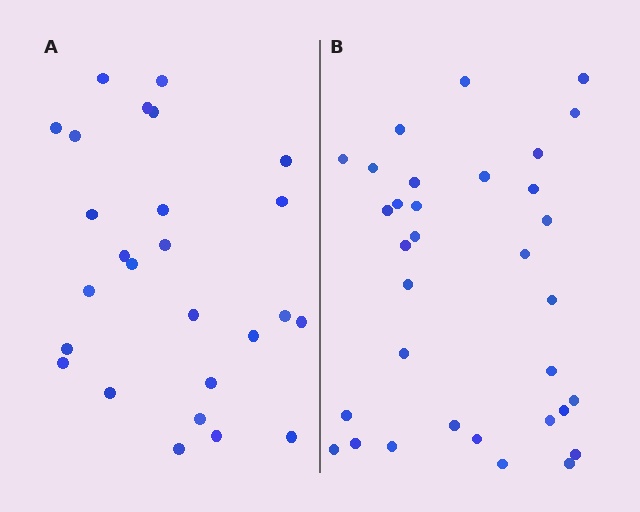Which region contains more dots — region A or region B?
Region B (the right region) has more dots.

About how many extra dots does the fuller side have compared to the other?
Region B has roughly 8 or so more dots than region A.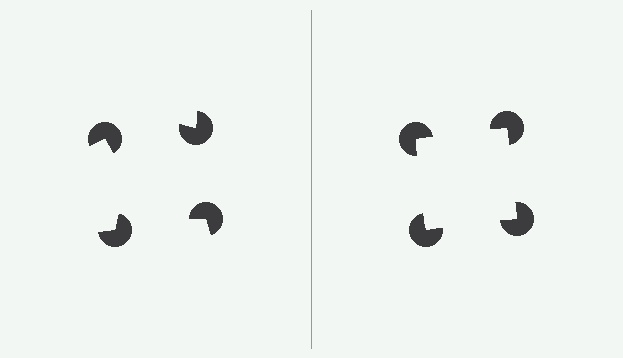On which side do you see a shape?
An illusory square appears on the right side. On the left side the wedge cuts are rotated, so no coherent shape forms.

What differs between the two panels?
The pac-man discs are positioned identically on both sides; only the wedge orientations differ. On the right they align to a square; on the left they are misaligned.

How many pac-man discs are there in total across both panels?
8 — 4 on each side.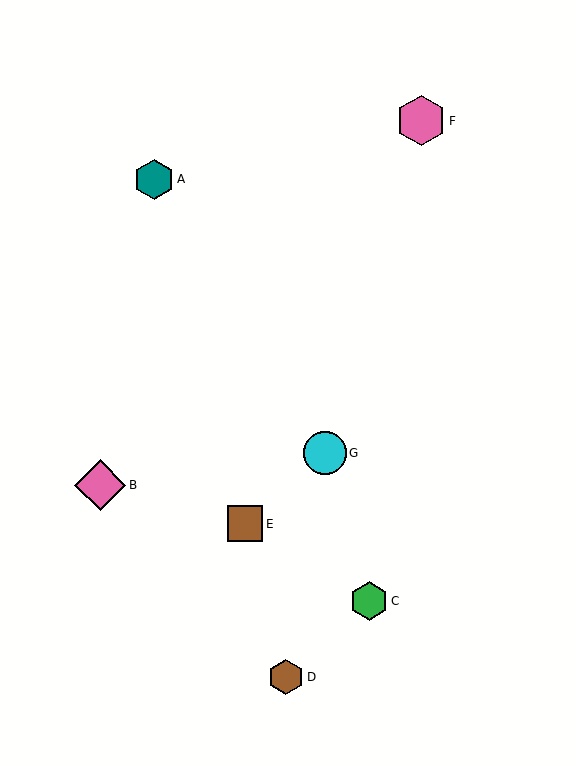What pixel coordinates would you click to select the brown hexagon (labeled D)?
Click at (286, 677) to select the brown hexagon D.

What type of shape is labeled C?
Shape C is a green hexagon.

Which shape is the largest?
The pink diamond (labeled B) is the largest.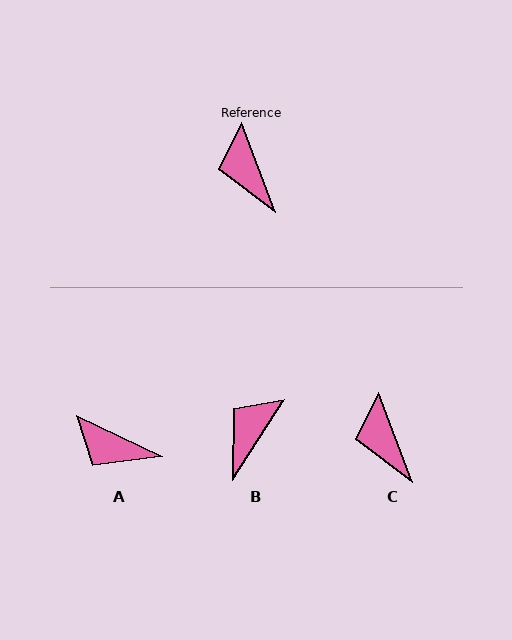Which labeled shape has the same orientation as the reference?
C.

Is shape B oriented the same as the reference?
No, it is off by about 54 degrees.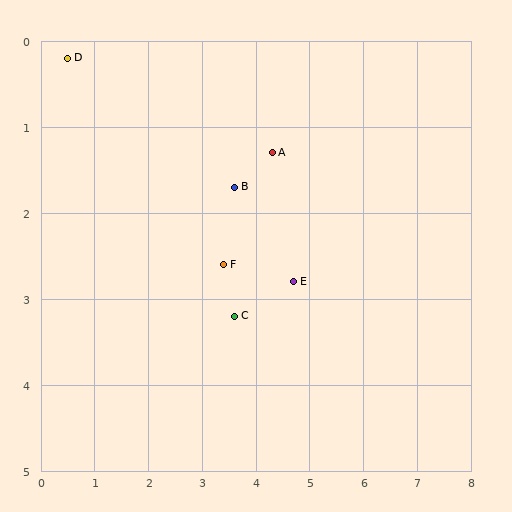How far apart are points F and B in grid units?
Points F and B are about 0.9 grid units apart.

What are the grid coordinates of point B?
Point B is at approximately (3.6, 1.7).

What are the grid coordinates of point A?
Point A is at approximately (4.3, 1.3).